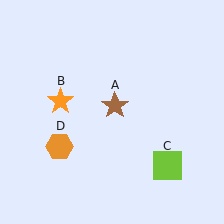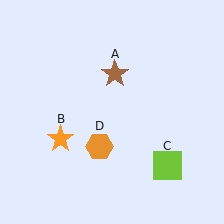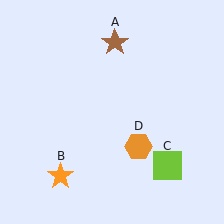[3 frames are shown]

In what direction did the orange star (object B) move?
The orange star (object B) moved down.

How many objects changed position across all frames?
3 objects changed position: brown star (object A), orange star (object B), orange hexagon (object D).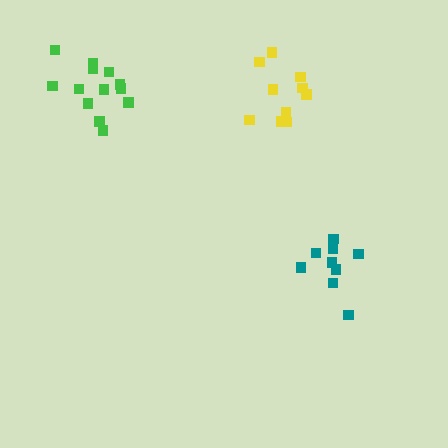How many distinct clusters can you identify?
There are 3 distinct clusters.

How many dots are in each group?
Group 1: 10 dots, Group 2: 9 dots, Group 3: 13 dots (32 total).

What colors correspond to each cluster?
The clusters are colored: yellow, teal, green.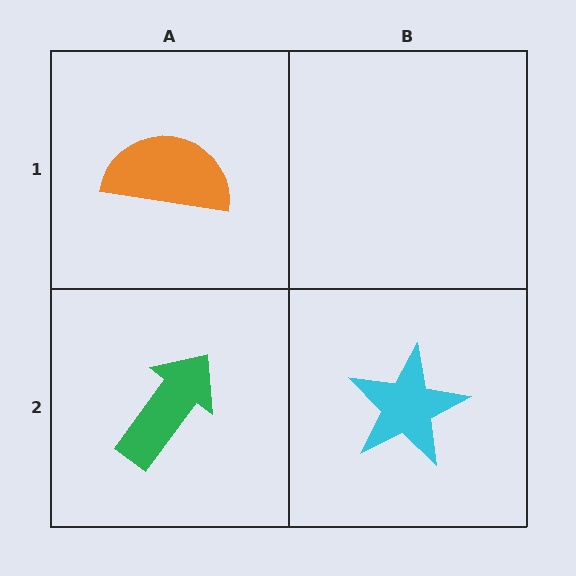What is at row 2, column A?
A green arrow.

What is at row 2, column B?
A cyan star.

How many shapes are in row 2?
2 shapes.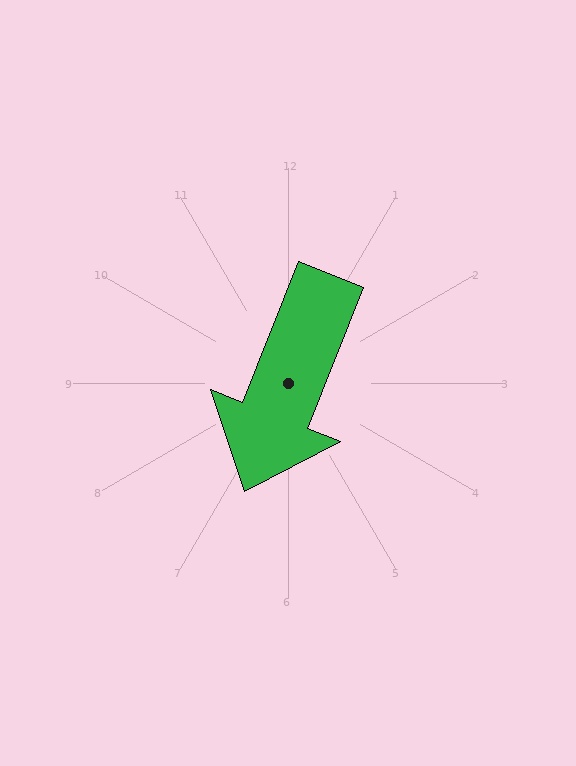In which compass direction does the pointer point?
South.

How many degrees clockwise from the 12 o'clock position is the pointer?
Approximately 202 degrees.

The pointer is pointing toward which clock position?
Roughly 7 o'clock.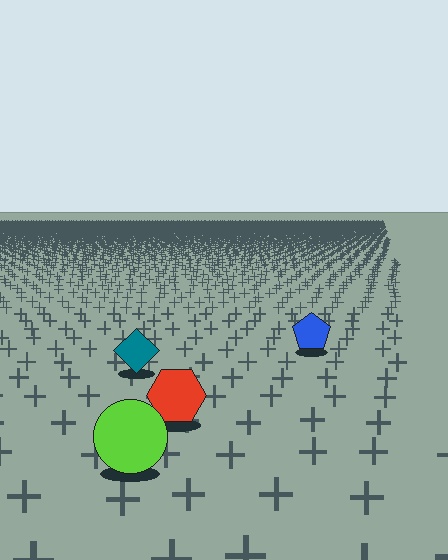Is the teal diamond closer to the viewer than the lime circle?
No. The lime circle is closer — you can tell from the texture gradient: the ground texture is coarser near it.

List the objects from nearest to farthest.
From nearest to farthest: the lime circle, the red hexagon, the teal diamond, the blue pentagon.